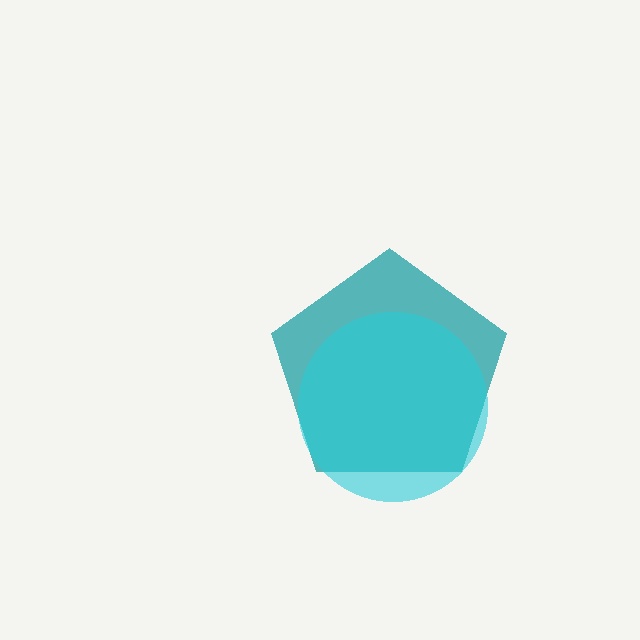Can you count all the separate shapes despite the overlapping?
Yes, there are 2 separate shapes.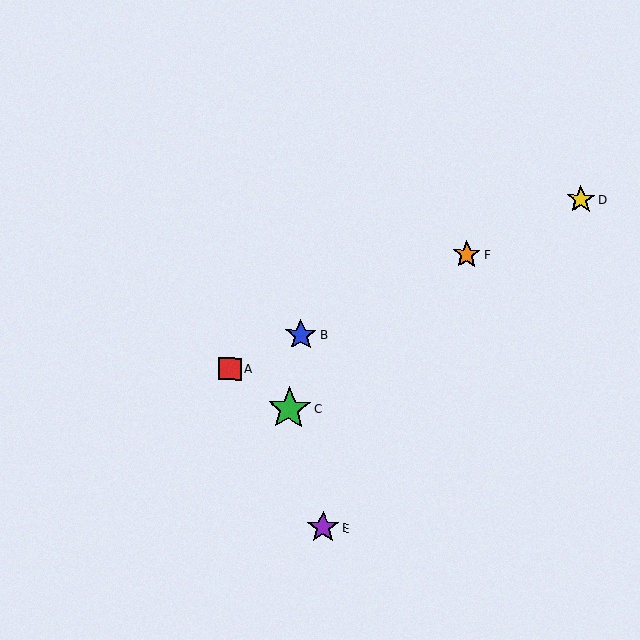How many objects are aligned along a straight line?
4 objects (A, B, D, F) are aligned along a straight line.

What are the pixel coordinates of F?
Object F is at (467, 254).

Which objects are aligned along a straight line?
Objects A, B, D, F are aligned along a straight line.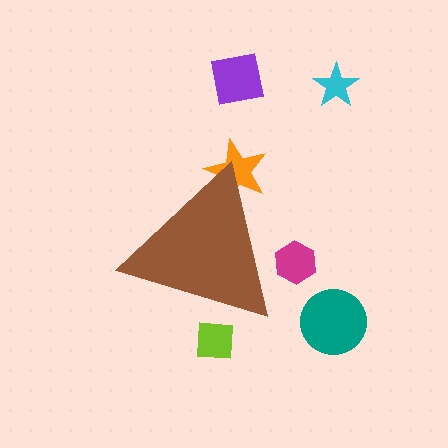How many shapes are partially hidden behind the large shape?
3 shapes are partially hidden.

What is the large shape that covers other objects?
A brown triangle.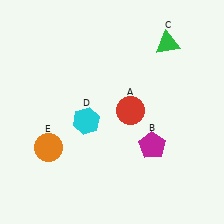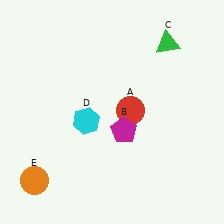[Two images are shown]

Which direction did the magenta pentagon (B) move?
The magenta pentagon (B) moved left.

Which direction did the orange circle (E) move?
The orange circle (E) moved down.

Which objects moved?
The objects that moved are: the magenta pentagon (B), the orange circle (E).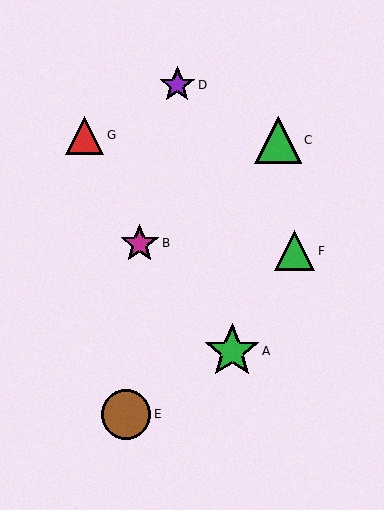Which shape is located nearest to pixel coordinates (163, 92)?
The purple star (labeled D) at (177, 85) is nearest to that location.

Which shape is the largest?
The green star (labeled A) is the largest.